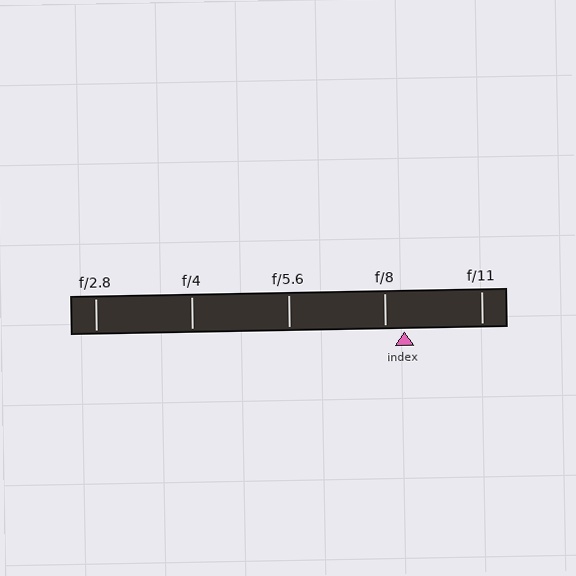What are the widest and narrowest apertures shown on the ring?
The widest aperture shown is f/2.8 and the narrowest is f/11.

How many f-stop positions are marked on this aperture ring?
There are 5 f-stop positions marked.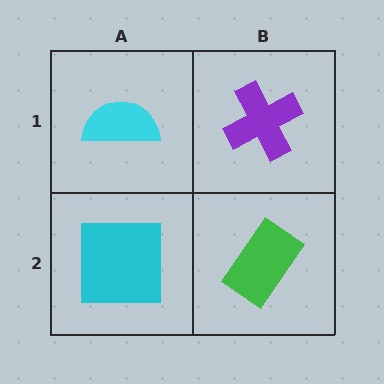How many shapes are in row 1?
2 shapes.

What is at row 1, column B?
A purple cross.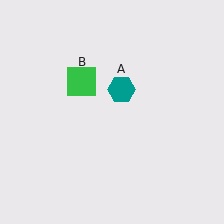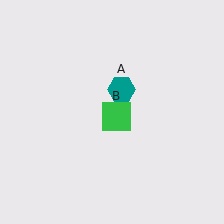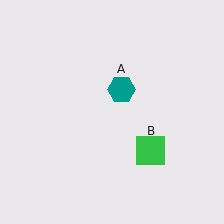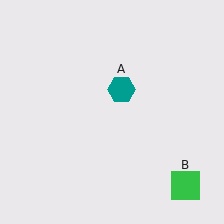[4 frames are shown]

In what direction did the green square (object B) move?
The green square (object B) moved down and to the right.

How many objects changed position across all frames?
1 object changed position: green square (object B).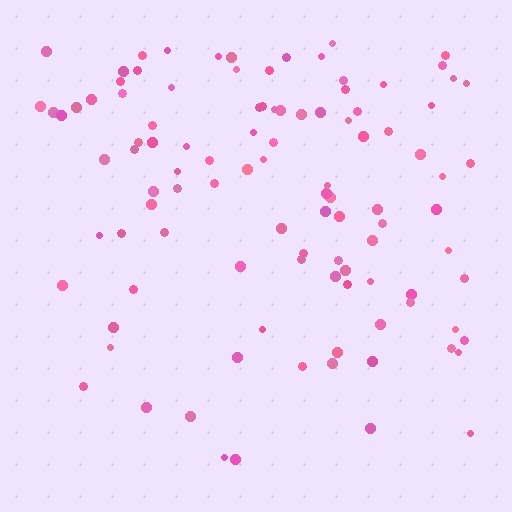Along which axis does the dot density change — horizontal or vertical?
Vertical.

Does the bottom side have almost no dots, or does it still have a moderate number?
Still a moderate number, just noticeably fewer than the top.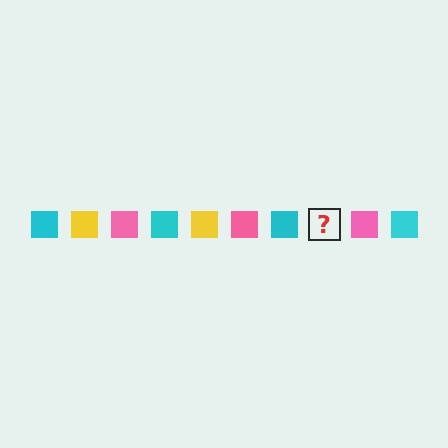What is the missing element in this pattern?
The missing element is a yellow square.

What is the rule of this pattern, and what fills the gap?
The rule is that the pattern cycles through cyan, yellow, pink squares. The gap should be filled with a yellow square.